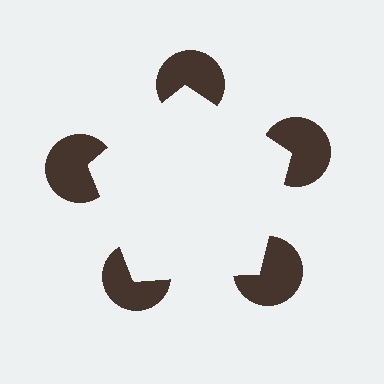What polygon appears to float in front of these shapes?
An illusory pentagon — its edges are inferred from the aligned wedge cuts in the pac-man discs, not physically drawn.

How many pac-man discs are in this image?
There are 5 — one at each vertex of the illusory pentagon.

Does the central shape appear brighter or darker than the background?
It typically appears slightly brighter than the background, even though no actual brightness change is drawn.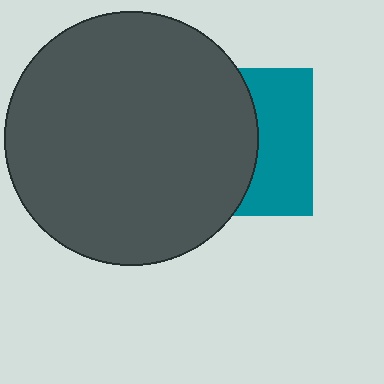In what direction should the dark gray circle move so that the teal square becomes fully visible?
The dark gray circle should move left. That is the shortest direction to clear the overlap and leave the teal square fully visible.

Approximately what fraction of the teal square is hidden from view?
Roughly 58% of the teal square is hidden behind the dark gray circle.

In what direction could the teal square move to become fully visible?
The teal square could move right. That would shift it out from behind the dark gray circle entirely.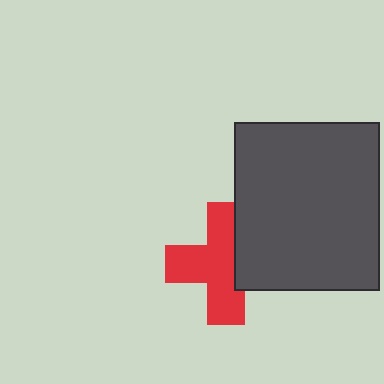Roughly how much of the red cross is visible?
Most of it is visible (roughly 66%).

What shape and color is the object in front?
The object in front is a dark gray rectangle.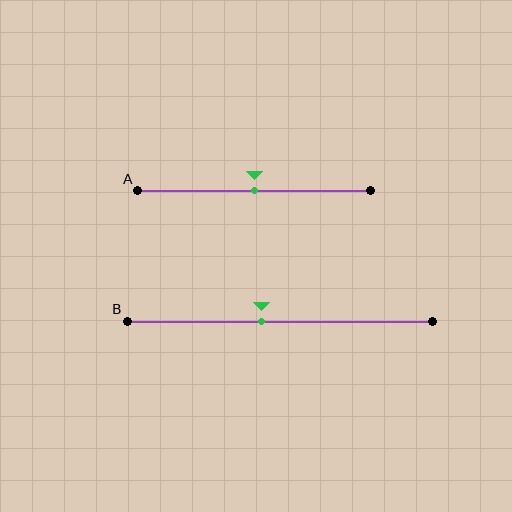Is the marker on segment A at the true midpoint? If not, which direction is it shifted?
Yes, the marker on segment A is at the true midpoint.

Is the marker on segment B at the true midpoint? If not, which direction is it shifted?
No, the marker on segment B is shifted to the left by about 6% of the segment length.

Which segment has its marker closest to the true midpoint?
Segment A has its marker closest to the true midpoint.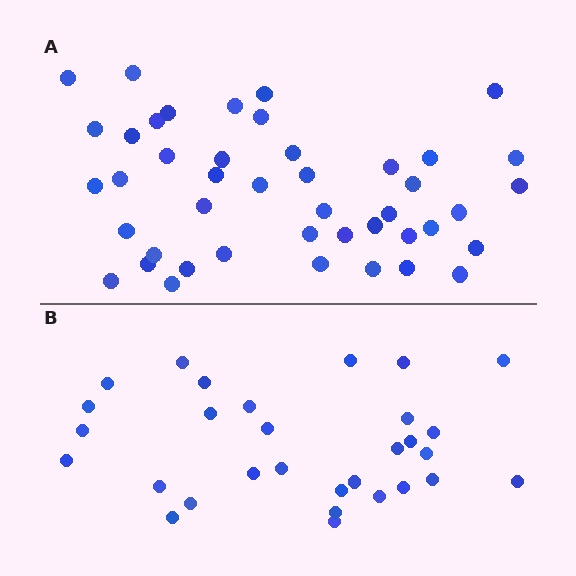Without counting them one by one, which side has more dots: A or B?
Region A (the top region) has more dots.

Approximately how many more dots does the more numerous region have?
Region A has approximately 15 more dots than region B.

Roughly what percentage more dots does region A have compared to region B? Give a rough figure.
About 45% more.